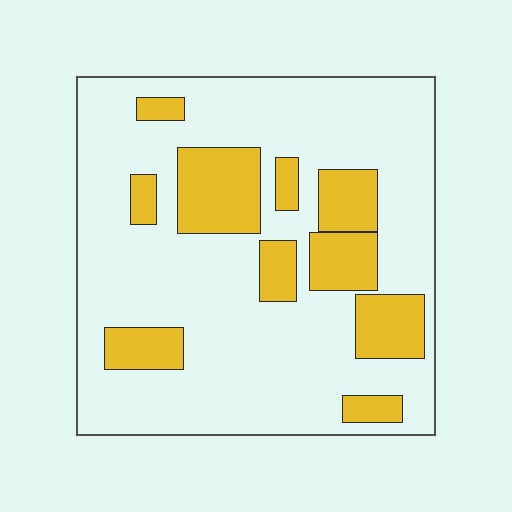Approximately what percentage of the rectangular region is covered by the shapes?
Approximately 25%.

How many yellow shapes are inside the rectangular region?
10.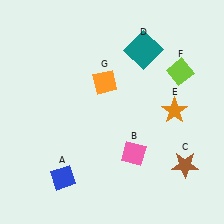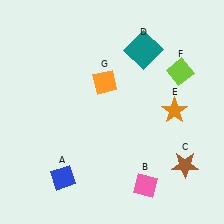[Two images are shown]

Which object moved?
The pink diamond (B) moved down.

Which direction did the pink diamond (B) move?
The pink diamond (B) moved down.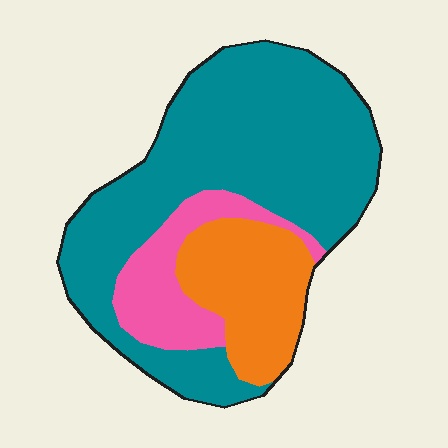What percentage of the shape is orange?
Orange takes up about one fifth (1/5) of the shape.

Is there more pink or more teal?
Teal.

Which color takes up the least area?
Pink, at roughly 15%.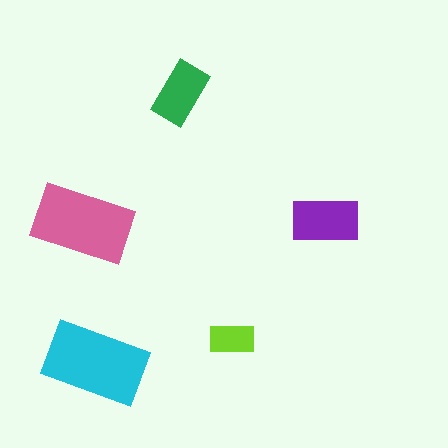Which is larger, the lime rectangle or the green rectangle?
The green one.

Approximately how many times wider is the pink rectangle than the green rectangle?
About 1.5 times wider.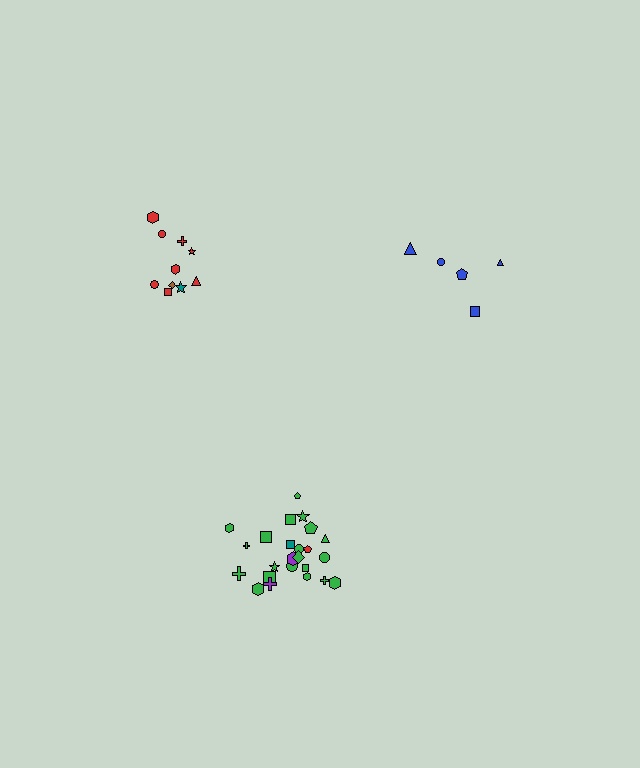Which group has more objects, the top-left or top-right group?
The top-left group.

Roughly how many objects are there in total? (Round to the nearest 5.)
Roughly 40 objects in total.